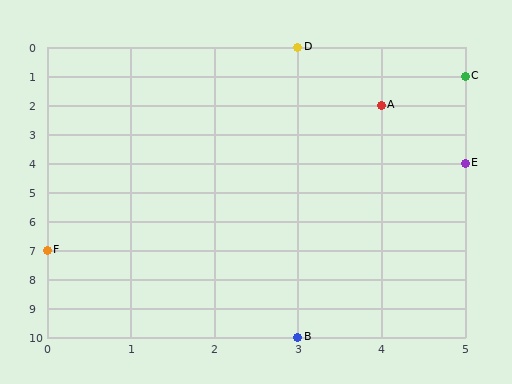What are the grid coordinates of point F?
Point F is at grid coordinates (0, 7).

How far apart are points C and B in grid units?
Points C and B are 2 columns and 9 rows apart (about 9.2 grid units diagonally).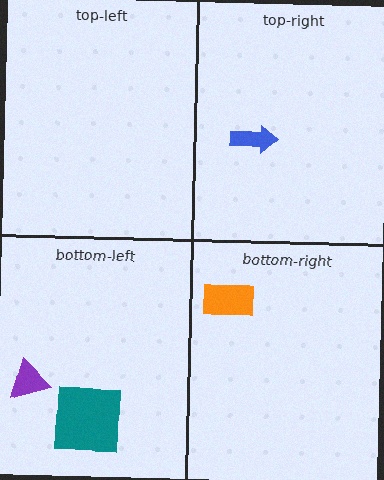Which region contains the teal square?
The bottom-left region.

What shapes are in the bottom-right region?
The orange rectangle.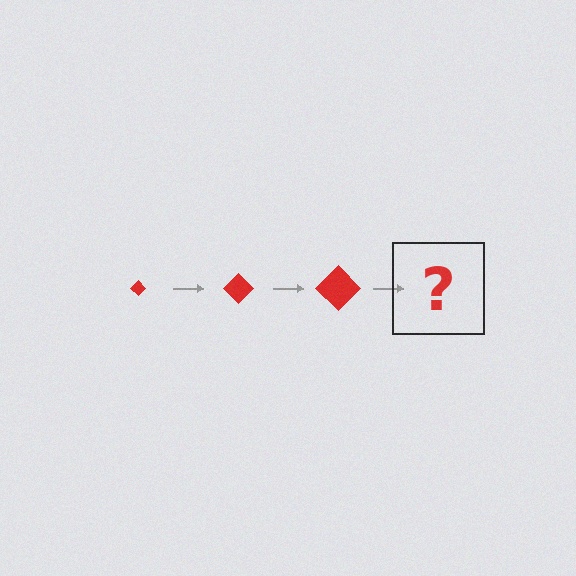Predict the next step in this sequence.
The next step is a red diamond, larger than the previous one.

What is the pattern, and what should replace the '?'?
The pattern is that the diamond gets progressively larger each step. The '?' should be a red diamond, larger than the previous one.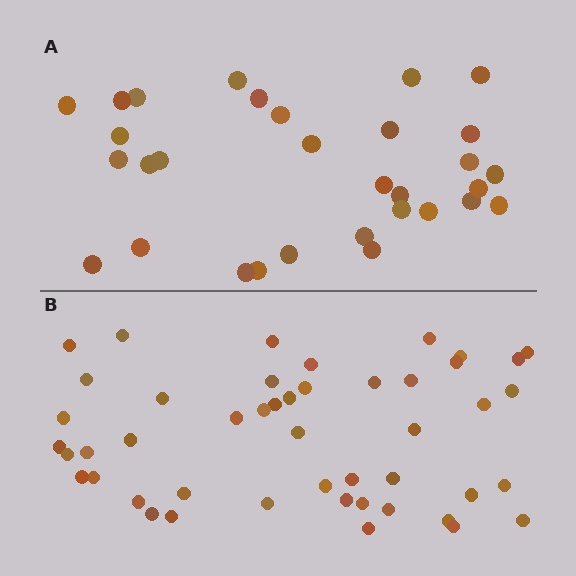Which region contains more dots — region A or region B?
Region B (the bottom region) has more dots.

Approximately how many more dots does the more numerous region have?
Region B has approximately 15 more dots than region A.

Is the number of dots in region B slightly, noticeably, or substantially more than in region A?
Region B has substantially more. The ratio is roughly 1.5 to 1.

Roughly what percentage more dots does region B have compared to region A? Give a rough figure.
About 50% more.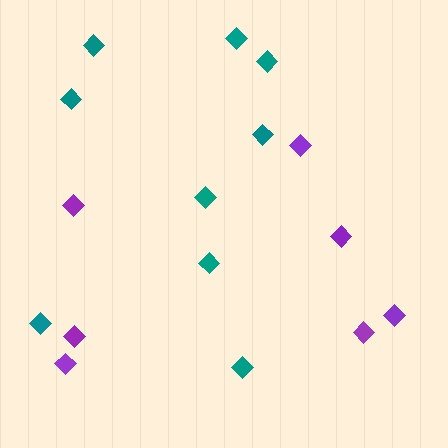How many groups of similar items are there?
There are 2 groups: one group of purple diamonds (7) and one group of teal diamonds (9).